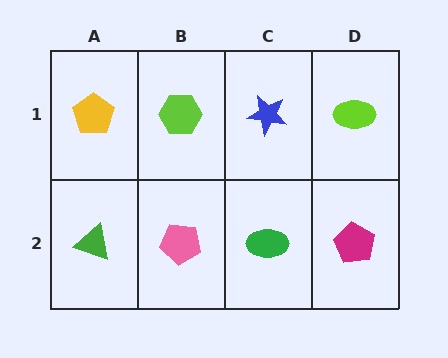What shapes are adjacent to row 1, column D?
A magenta pentagon (row 2, column D), a blue star (row 1, column C).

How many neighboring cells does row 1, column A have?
2.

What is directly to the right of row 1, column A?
A lime hexagon.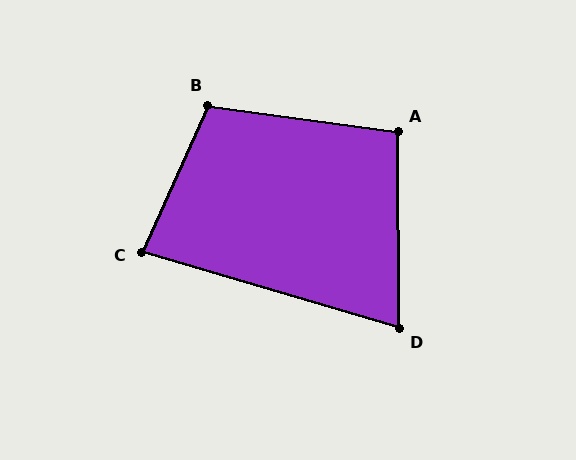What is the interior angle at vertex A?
Approximately 98 degrees (obtuse).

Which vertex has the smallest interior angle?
D, at approximately 74 degrees.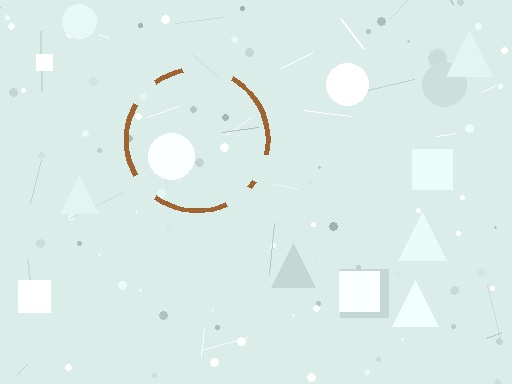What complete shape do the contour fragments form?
The contour fragments form a circle.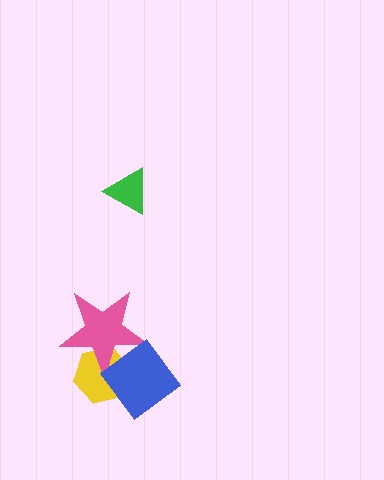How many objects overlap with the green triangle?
0 objects overlap with the green triangle.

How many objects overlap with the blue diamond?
2 objects overlap with the blue diamond.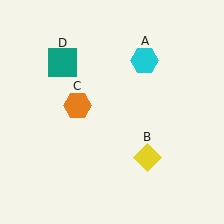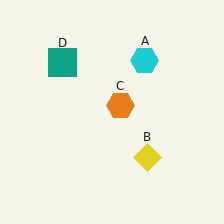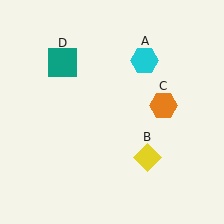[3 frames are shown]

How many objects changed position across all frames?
1 object changed position: orange hexagon (object C).